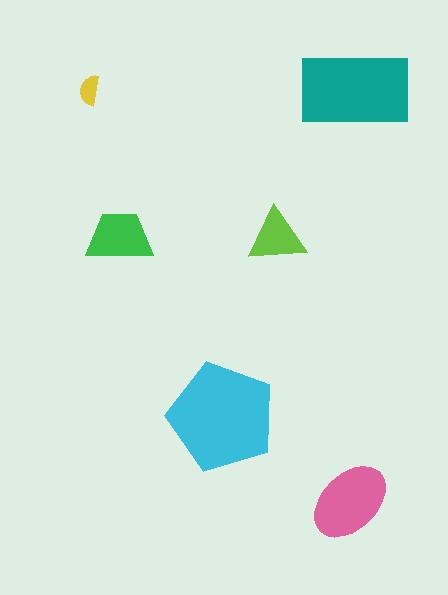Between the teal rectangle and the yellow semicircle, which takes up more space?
The teal rectangle.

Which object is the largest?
The cyan pentagon.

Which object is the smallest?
The yellow semicircle.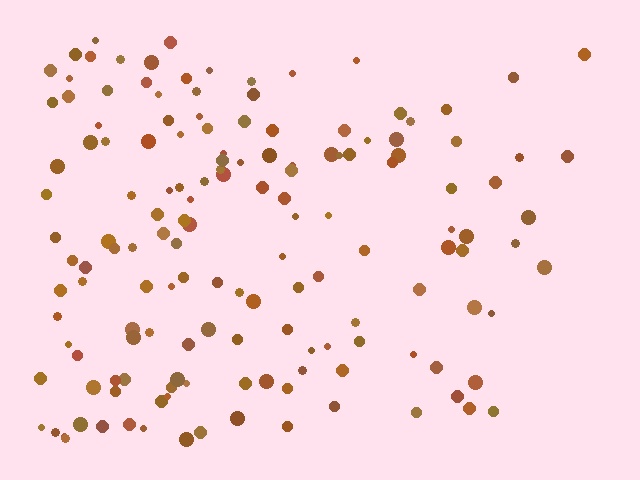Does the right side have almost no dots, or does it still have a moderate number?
Still a moderate number, just noticeably fewer than the left.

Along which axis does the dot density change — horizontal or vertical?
Horizontal.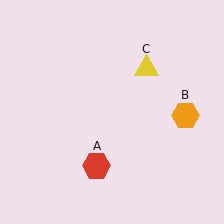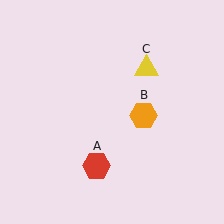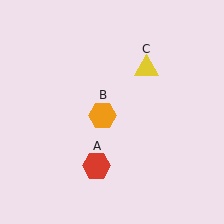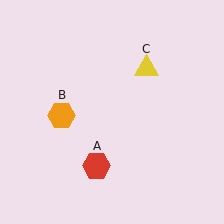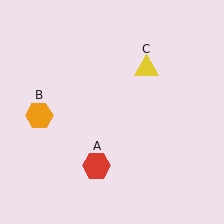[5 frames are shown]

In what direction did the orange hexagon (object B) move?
The orange hexagon (object B) moved left.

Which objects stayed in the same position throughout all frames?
Red hexagon (object A) and yellow triangle (object C) remained stationary.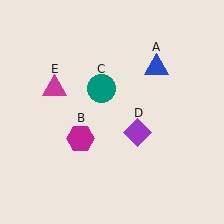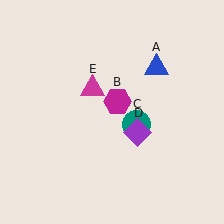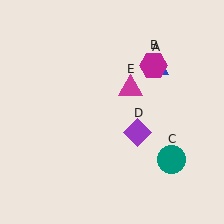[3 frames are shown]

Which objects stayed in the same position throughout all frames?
Blue triangle (object A) and purple diamond (object D) remained stationary.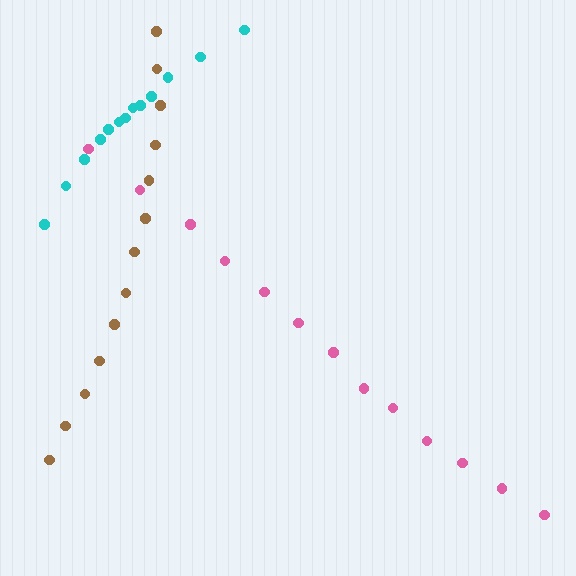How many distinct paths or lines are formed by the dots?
There are 3 distinct paths.